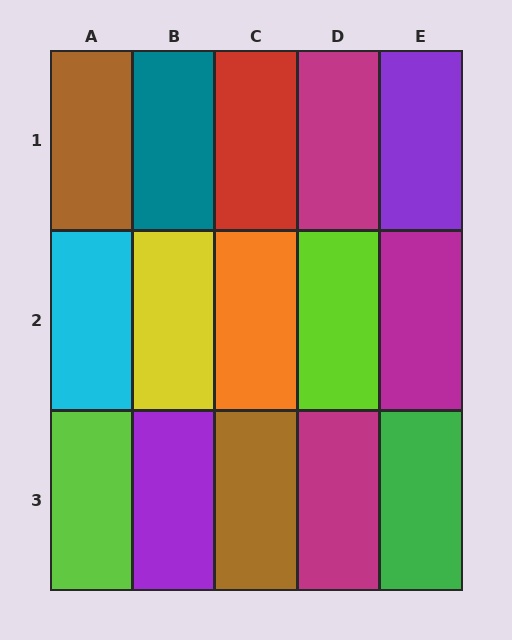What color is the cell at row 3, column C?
Brown.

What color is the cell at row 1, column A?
Brown.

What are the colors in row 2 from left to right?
Cyan, yellow, orange, lime, magenta.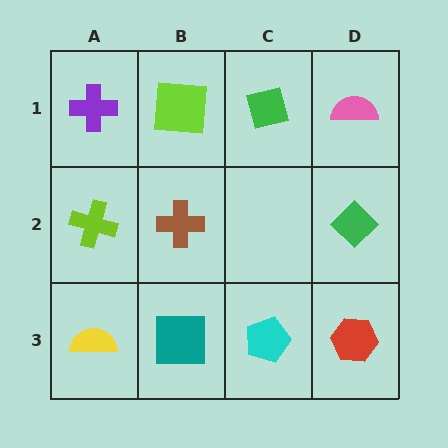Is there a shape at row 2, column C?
No, that cell is empty.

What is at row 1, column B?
A lime square.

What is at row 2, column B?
A brown cross.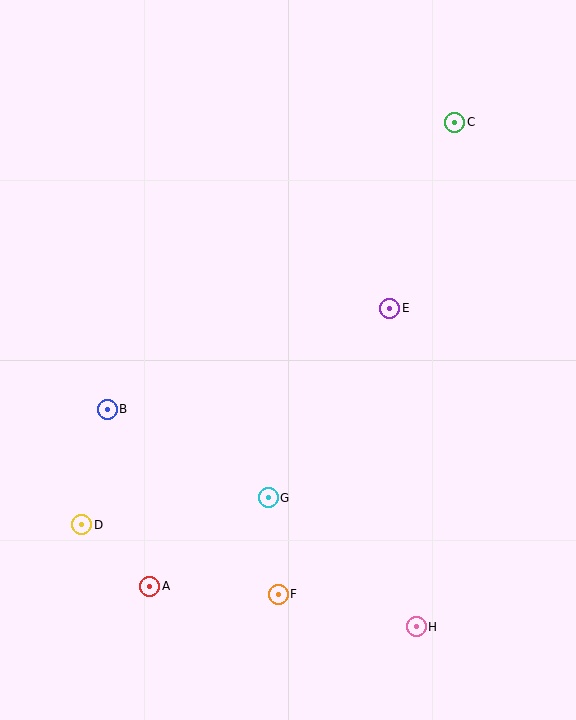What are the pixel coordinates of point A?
Point A is at (150, 586).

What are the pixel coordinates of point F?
Point F is at (278, 594).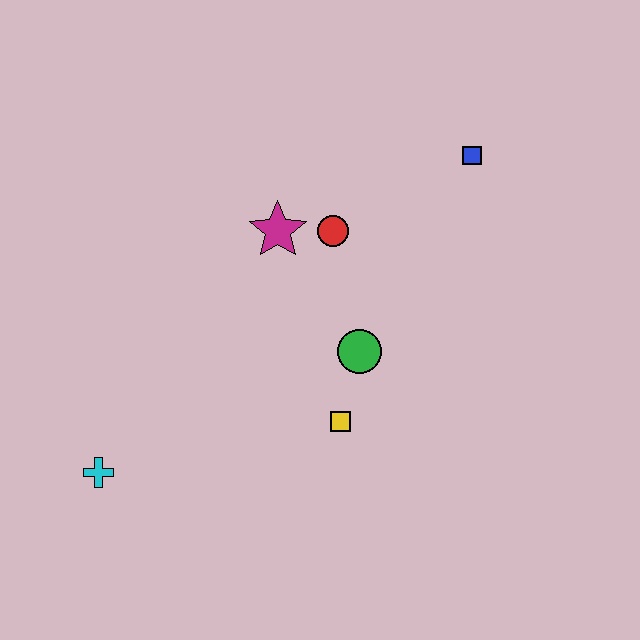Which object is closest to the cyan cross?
The yellow square is closest to the cyan cross.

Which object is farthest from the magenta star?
The cyan cross is farthest from the magenta star.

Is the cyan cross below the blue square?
Yes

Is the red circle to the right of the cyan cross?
Yes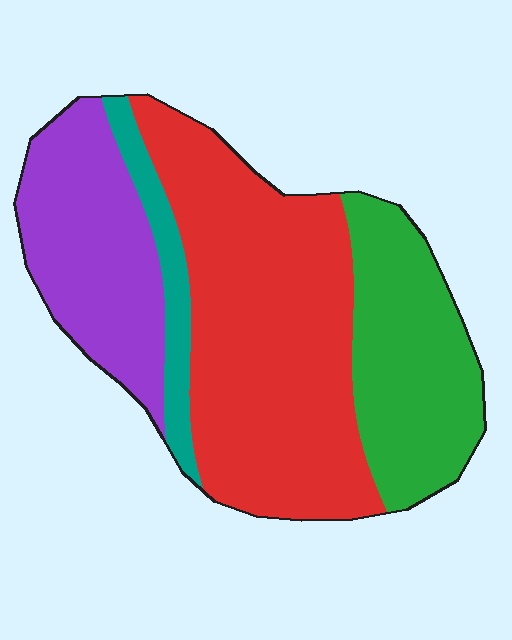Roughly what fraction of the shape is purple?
Purple covers 23% of the shape.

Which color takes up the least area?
Teal, at roughly 10%.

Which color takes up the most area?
Red, at roughly 45%.